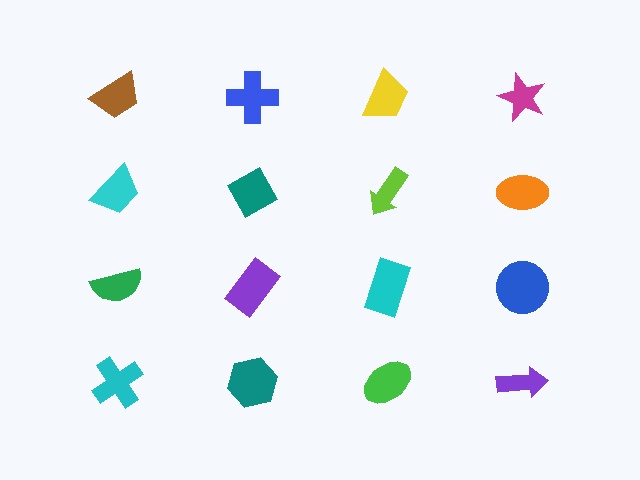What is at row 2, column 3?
A lime arrow.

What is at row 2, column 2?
A teal diamond.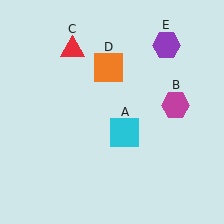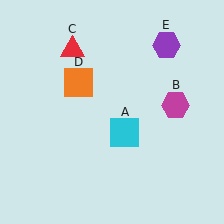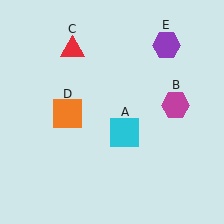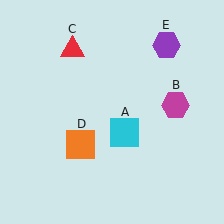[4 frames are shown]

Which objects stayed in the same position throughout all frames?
Cyan square (object A) and magenta hexagon (object B) and red triangle (object C) and purple hexagon (object E) remained stationary.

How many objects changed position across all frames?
1 object changed position: orange square (object D).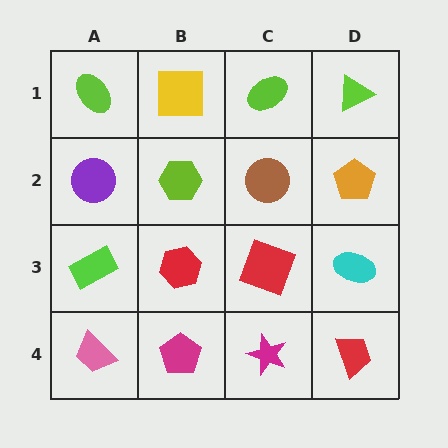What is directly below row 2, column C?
A red square.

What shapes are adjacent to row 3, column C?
A brown circle (row 2, column C), a magenta star (row 4, column C), a red hexagon (row 3, column B), a cyan ellipse (row 3, column D).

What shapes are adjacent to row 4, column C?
A red square (row 3, column C), a magenta pentagon (row 4, column B), a red trapezoid (row 4, column D).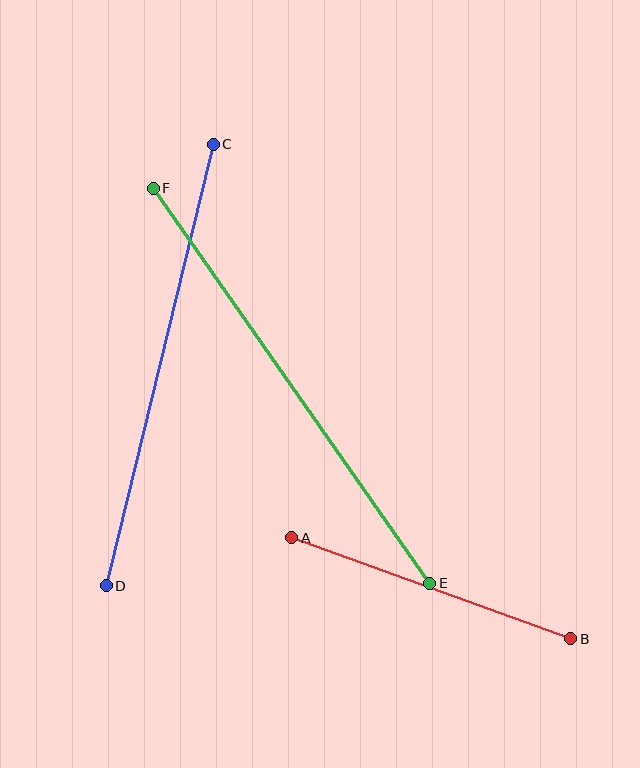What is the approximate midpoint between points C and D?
The midpoint is at approximately (160, 365) pixels.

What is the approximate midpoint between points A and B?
The midpoint is at approximately (431, 588) pixels.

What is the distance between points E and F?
The distance is approximately 482 pixels.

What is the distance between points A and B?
The distance is approximately 297 pixels.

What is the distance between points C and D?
The distance is approximately 454 pixels.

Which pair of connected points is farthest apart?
Points E and F are farthest apart.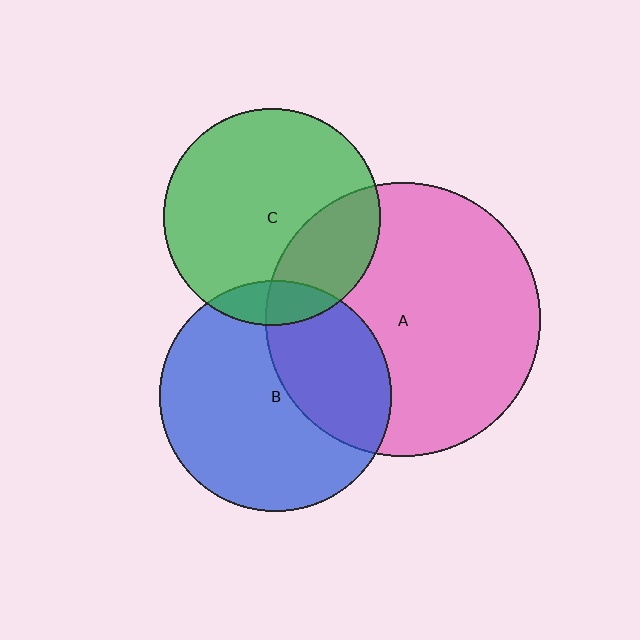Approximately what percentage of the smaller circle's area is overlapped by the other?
Approximately 25%.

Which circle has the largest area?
Circle A (pink).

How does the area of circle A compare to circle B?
Approximately 1.4 times.